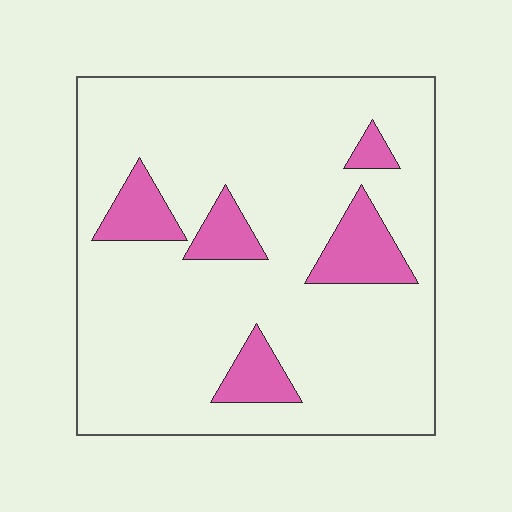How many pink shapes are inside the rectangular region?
5.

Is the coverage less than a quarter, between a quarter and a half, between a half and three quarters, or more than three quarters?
Less than a quarter.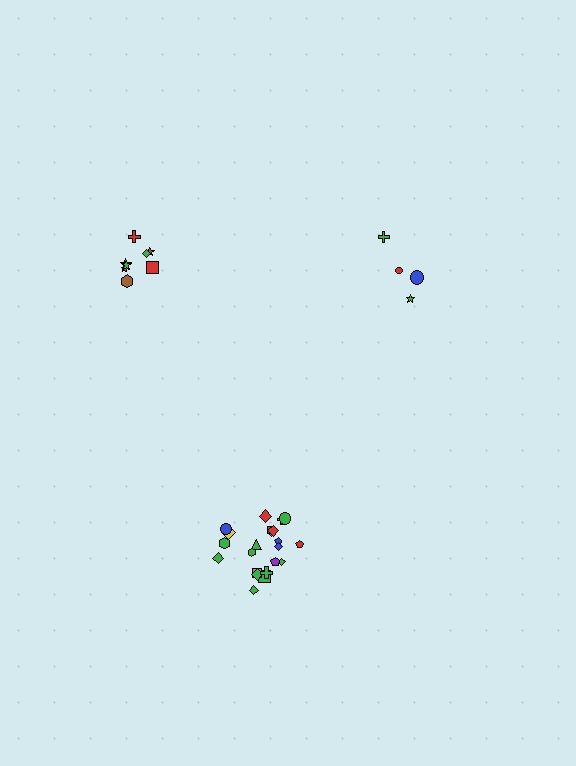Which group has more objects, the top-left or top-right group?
The top-left group.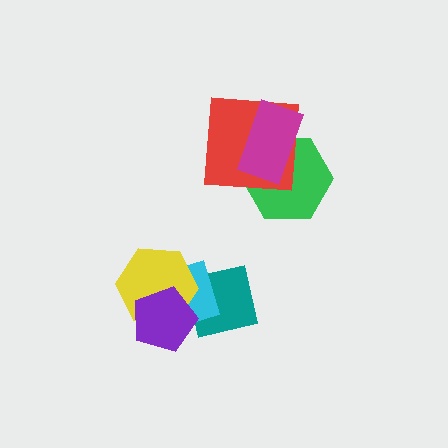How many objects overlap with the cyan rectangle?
3 objects overlap with the cyan rectangle.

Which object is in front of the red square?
The magenta rectangle is in front of the red square.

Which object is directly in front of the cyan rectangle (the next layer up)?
The yellow hexagon is directly in front of the cyan rectangle.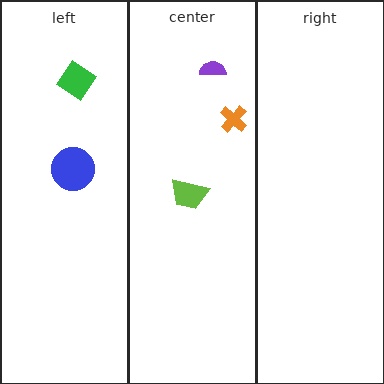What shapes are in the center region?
The lime trapezoid, the orange cross, the purple semicircle.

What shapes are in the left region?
The blue circle, the green diamond.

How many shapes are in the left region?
2.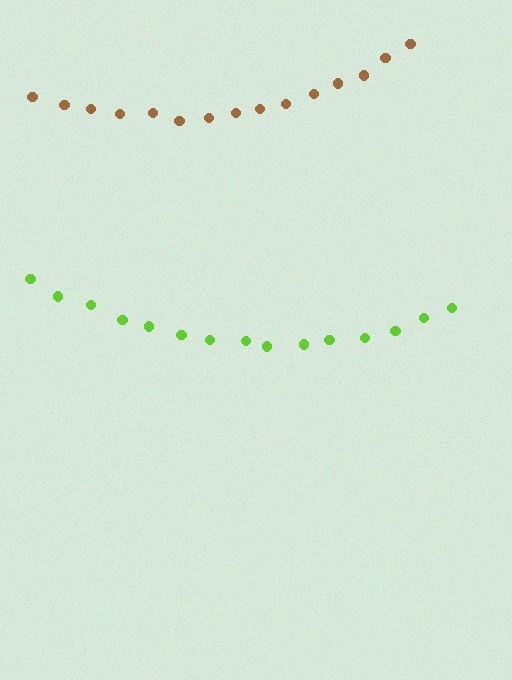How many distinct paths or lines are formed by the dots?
There are 2 distinct paths.